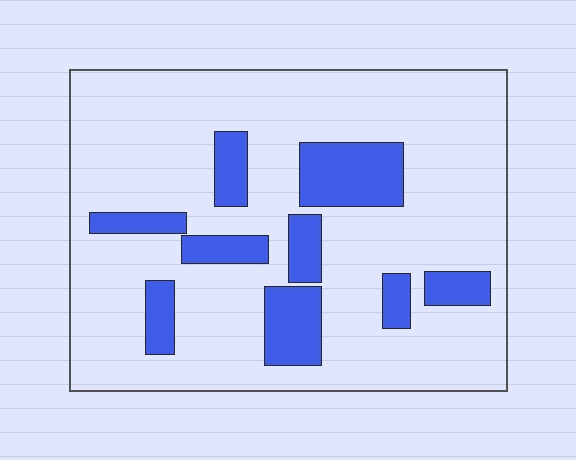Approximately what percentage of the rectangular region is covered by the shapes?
Approximately 20%.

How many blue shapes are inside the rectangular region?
9.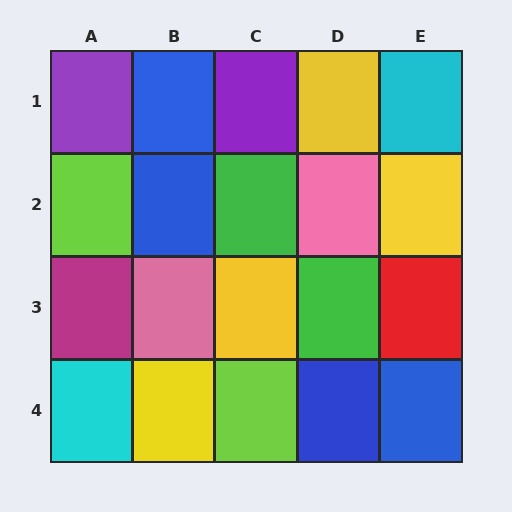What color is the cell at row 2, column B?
Blue.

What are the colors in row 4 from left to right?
Cyan, yellow, lime, blue, blue.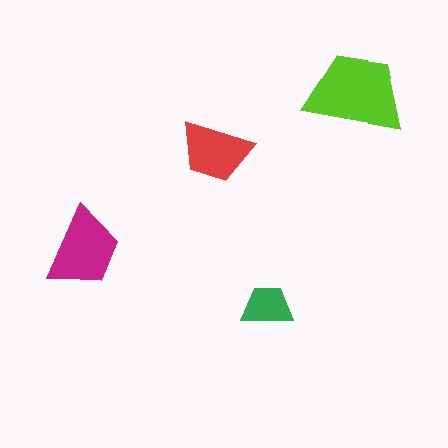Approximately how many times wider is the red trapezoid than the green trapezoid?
About 1.5 times wider.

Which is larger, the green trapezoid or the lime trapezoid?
The lime one.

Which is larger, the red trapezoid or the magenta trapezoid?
The magenta one.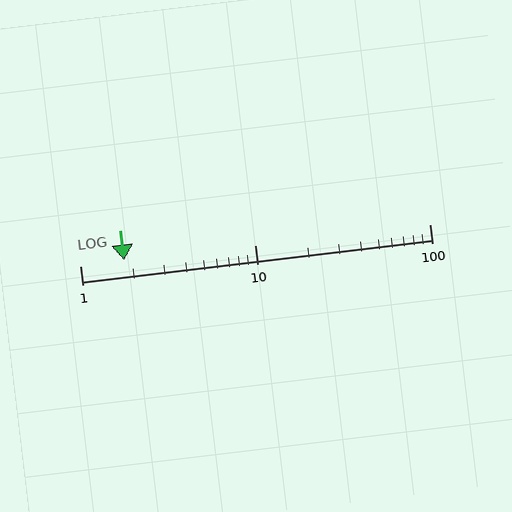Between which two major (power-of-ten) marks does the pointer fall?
The pointer is between 1 and 10.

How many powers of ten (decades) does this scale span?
The scale spans 2 decades, from 1 to 100.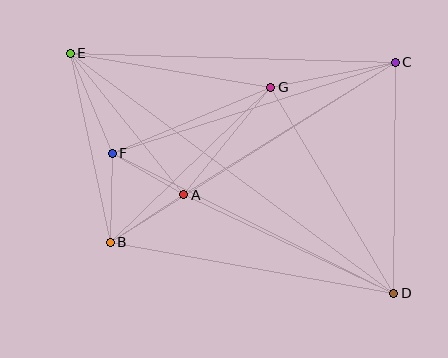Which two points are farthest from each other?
Points D and E are farthest from each other.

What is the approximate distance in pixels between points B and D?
The distance between B and D is approximately 288 pixels.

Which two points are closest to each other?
Points A and F are closest to each other.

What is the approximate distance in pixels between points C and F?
The distance between C and F is approximately 297 pixels.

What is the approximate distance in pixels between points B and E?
The distance between B and E is approximately 194 pixels.